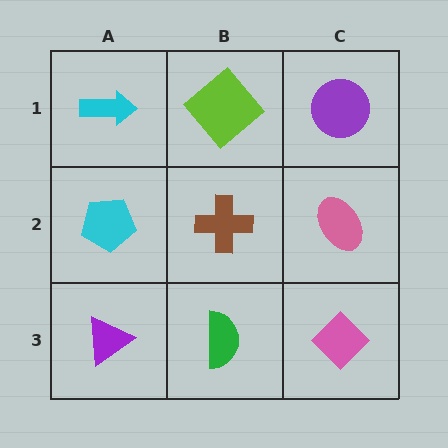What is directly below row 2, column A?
A purple triangle.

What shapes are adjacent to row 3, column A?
A cyan pentagon (row 2, column A), a green semicircle (row 3, column B).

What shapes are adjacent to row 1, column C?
A pink ellipse (row 2, column C), a lime diamond (row 1, column B).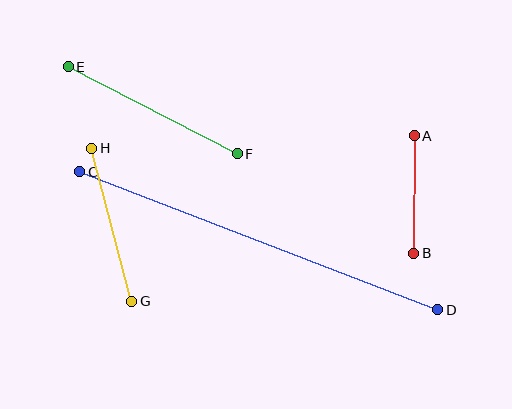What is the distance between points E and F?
The distance is approximately 190 pixels.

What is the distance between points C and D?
The distance is approximately 384 pixels.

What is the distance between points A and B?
The distance is approximately 118 pixels.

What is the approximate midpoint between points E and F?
The midpoint is at approximately (153, 110) pixels.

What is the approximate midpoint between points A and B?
The midpoint is at approximately (414, 194) pixels.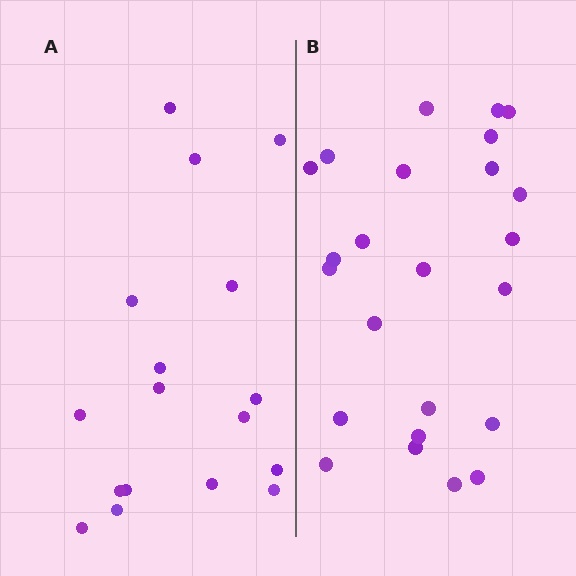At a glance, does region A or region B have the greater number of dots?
Region B (the right region) has more dots.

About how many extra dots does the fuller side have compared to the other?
Region B has roughly 8 or so more dots than region A.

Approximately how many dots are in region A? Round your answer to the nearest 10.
About 20 dots. (The exact count is 17, which rounds to 20.)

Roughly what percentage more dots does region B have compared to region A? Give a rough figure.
About 40% more.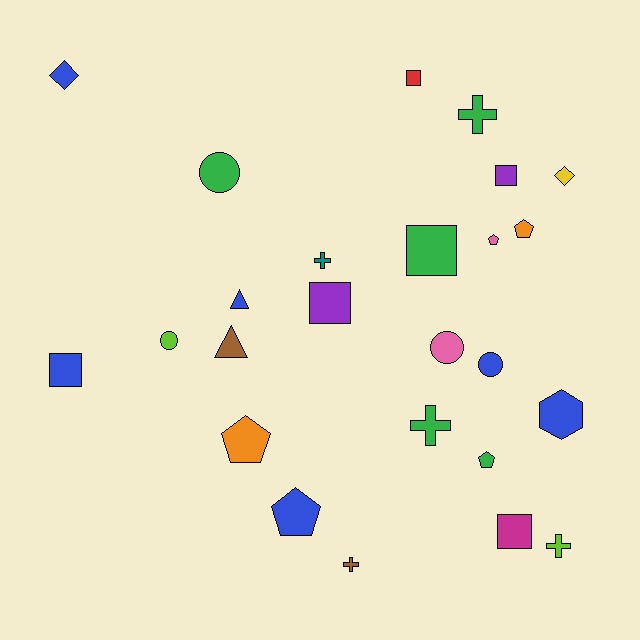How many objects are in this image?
There are 25 objects.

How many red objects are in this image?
There is 1 red object.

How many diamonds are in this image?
There are 2 diamonds.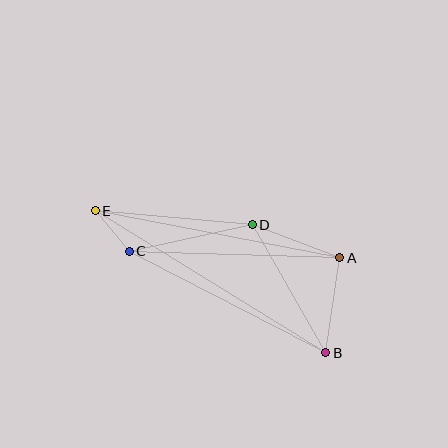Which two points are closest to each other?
Points C and E are closest to each other.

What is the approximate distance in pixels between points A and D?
The distance between A and D is approximately 93 pixels.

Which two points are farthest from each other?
Points B and E are farthest from each other.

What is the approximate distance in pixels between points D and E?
The distance between D and E is approximately 158 pixels.